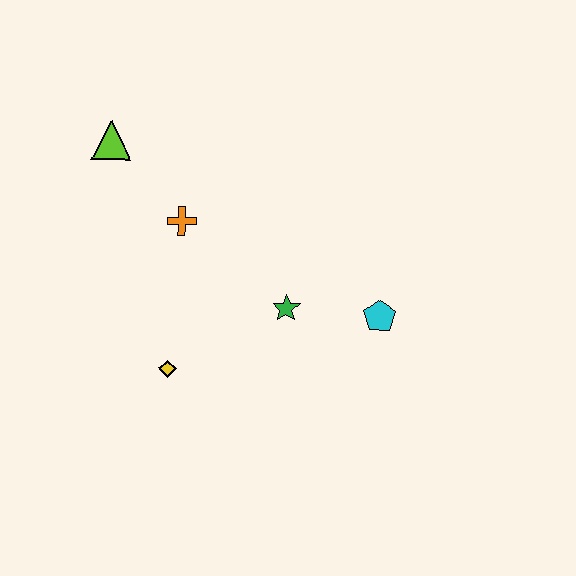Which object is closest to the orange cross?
The lime triangle is closest to the orange cross.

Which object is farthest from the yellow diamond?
The lime triangle is farthest from the yellow diamond.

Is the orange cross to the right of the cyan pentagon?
No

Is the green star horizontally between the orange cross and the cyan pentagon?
Yes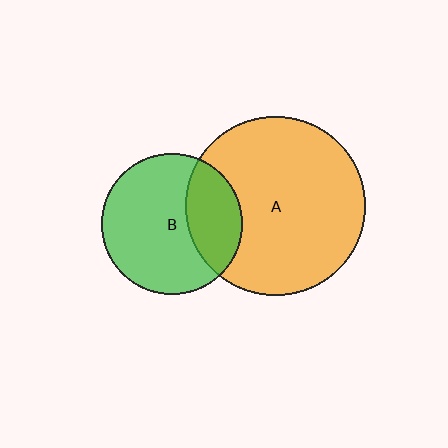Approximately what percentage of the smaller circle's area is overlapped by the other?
Approximately 30%.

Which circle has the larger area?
Circle A (orange).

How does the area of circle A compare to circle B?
Approximately 1.6 times.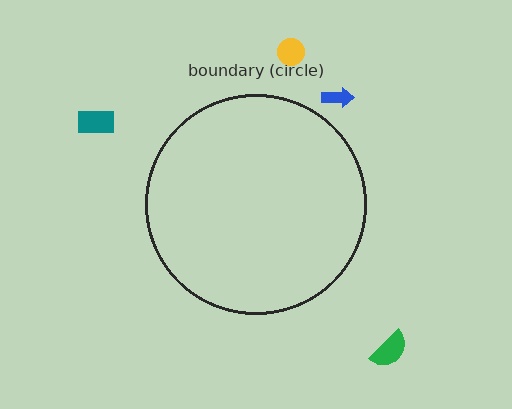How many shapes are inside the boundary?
0 inside, 4 outside.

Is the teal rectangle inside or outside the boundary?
Outside.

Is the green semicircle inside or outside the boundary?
Outside.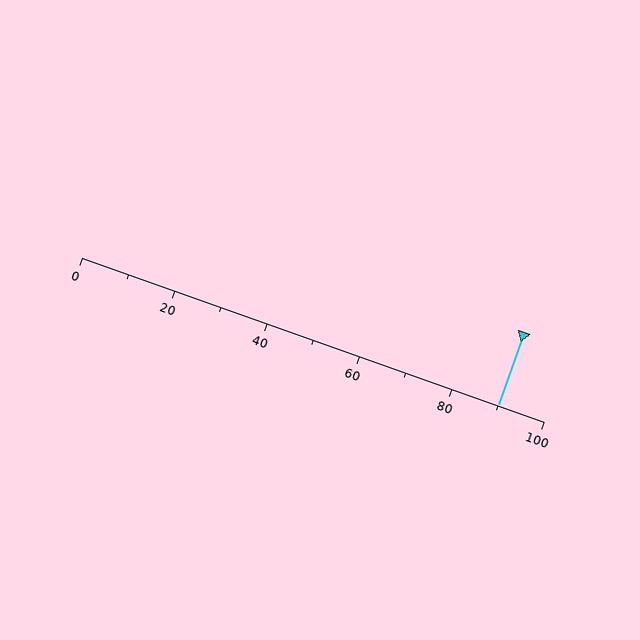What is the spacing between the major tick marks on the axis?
The major ticks are spaced 20 apart.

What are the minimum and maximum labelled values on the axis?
The axis runs from 0 to 100.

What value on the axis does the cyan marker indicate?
The marker indicates approximately 90.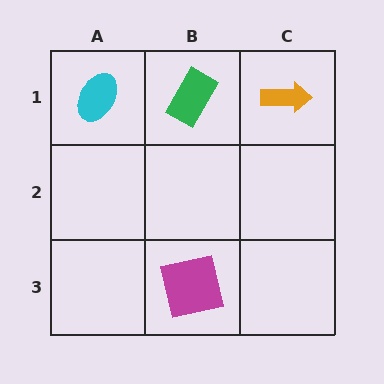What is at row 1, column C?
An orange arrow.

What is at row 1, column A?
A cyan ellipse.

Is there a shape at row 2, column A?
No, that cell is empty.